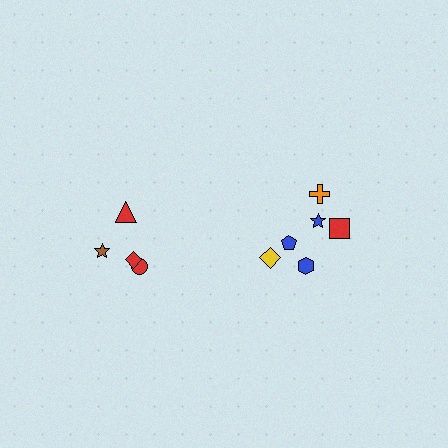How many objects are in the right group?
There are 6 objects.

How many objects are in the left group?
There are 4 objects.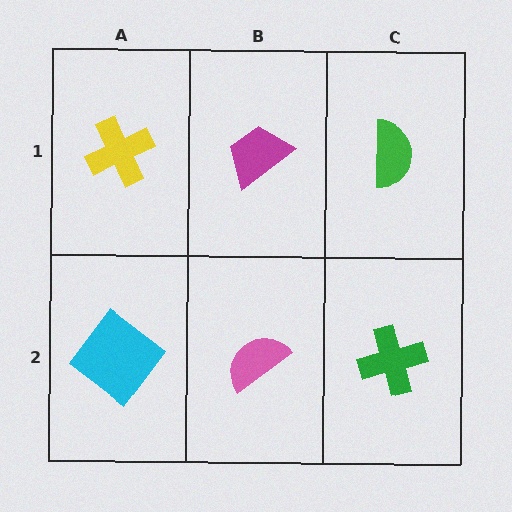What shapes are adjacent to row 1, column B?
A pink semicircle (row 2, column B), a yellow cross (row 1, column A), a green semicircle (row 1, column C).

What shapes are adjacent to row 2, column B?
A magenta trapezoid (row 1, column B), a cyan diamond (row 2, column A), a green cross (row 2, column C).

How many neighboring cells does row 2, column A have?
2.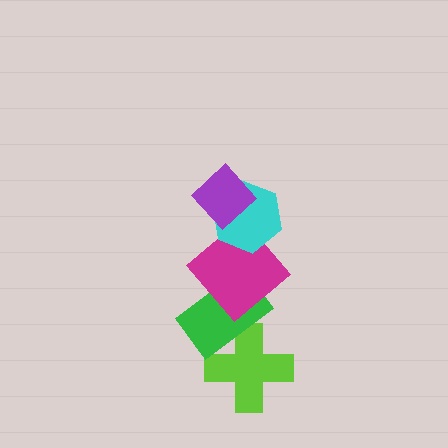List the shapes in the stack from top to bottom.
From top to bottom: the purple diamond, the cyan hexagon, the magenta diamond, the green rectangle, the lime cross.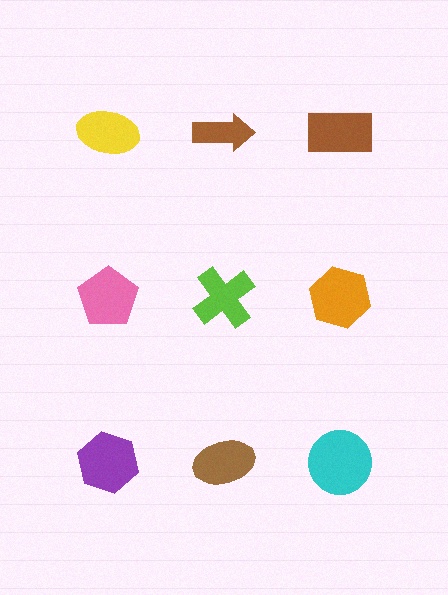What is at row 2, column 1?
A pink pentagon.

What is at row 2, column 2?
A lime cross.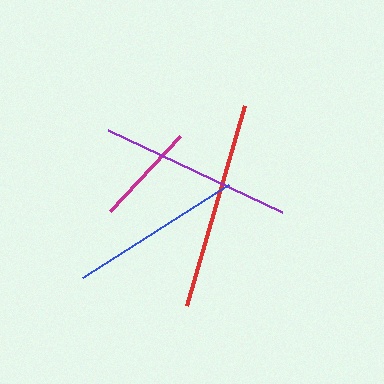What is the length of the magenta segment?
The magenta segment is approximately 103 pixels long.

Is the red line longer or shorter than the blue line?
The red line is longer than the blue line.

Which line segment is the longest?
The red line is the longest at approximately 209 pixels.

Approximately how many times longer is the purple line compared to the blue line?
The purple line is approximately 1.1 times the length of the blue line.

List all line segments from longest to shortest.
From longest to shortest: red, purple, blue, magenta.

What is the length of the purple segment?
The purple segment is approximately 192 pixels long.